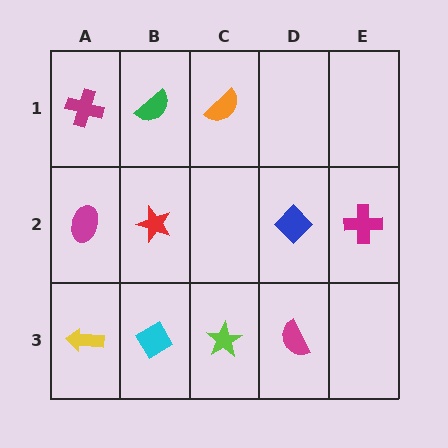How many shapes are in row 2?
4 shapes.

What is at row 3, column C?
A lime star.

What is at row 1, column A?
A magenta cross.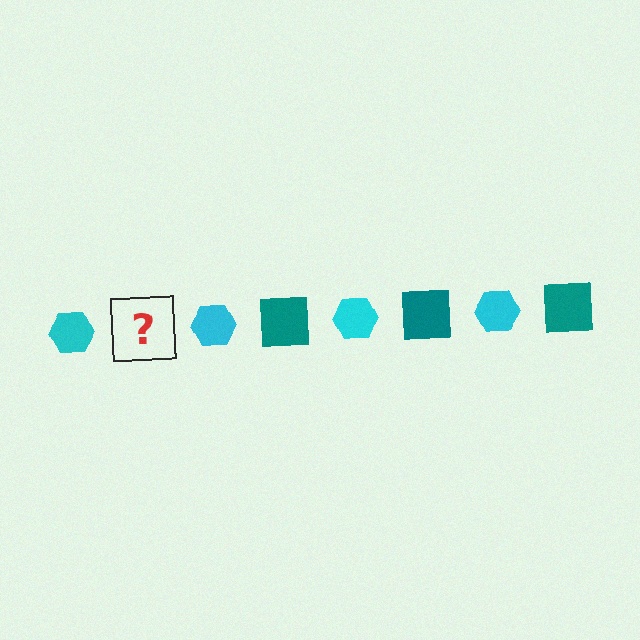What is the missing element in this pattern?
The missing element is a teal square.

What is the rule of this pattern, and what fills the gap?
The rule is that the pattern alternates between cyan hexagon and teal square. The gap should be filled with a teal square.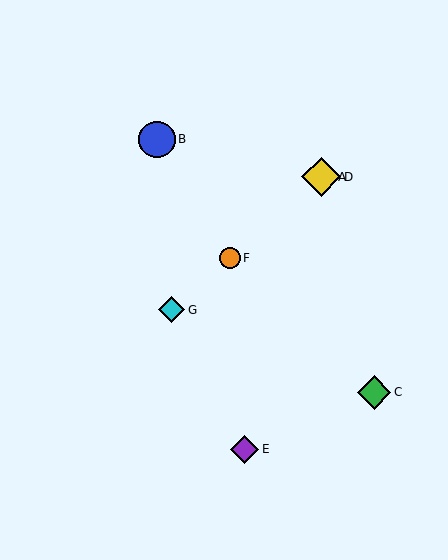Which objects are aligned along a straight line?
Objects A, D, F, G are aligned along a straight line.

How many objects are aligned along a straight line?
4 objects (A, D, F, G) are aligned along a straight line.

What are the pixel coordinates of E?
Object E is at (245, 449).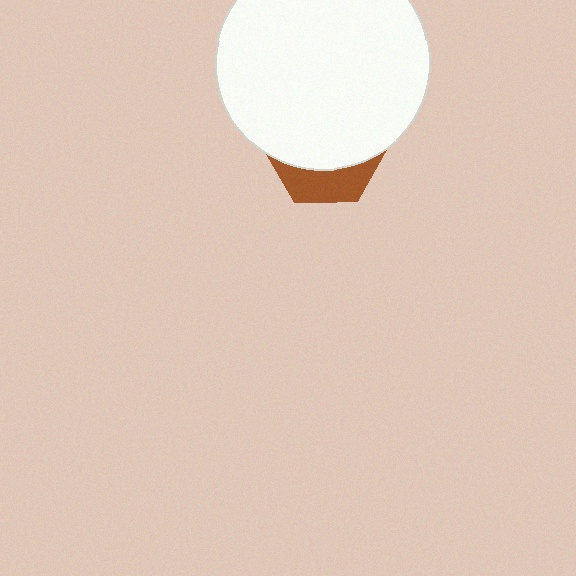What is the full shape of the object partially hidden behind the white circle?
The partially hidden object is a brown hexagon.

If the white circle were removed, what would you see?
You would see the complete brown hexagon.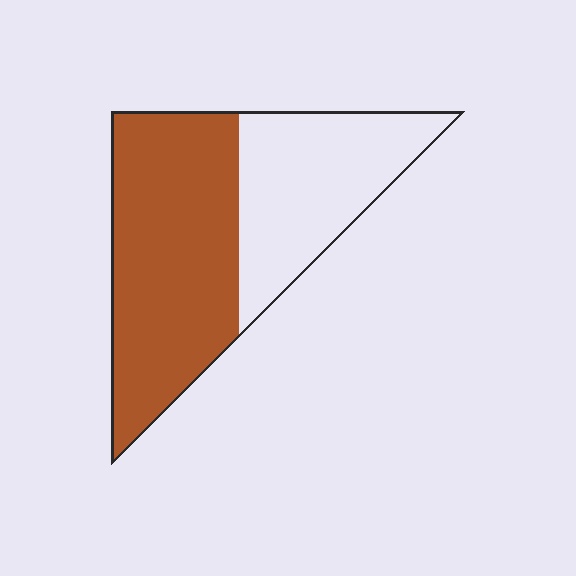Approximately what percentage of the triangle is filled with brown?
Approximately 60%.